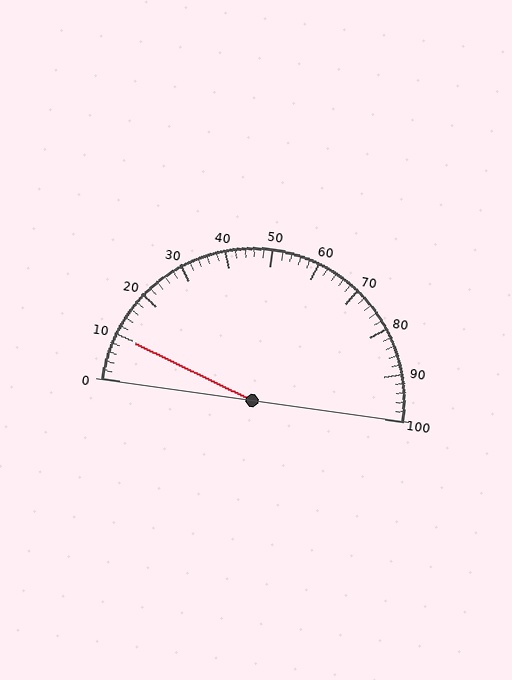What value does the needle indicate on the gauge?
The needle indicates approximately 10.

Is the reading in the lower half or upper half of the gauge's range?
The reading is in the lower half of the range (0 to 100).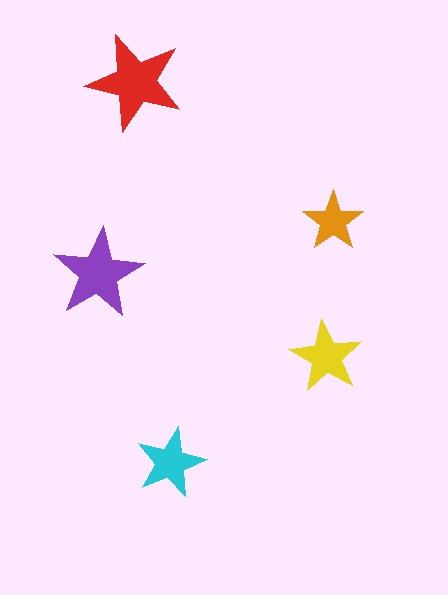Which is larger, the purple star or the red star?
The red one.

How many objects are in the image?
There are 5 objects in the image.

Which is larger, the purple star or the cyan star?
The purple one.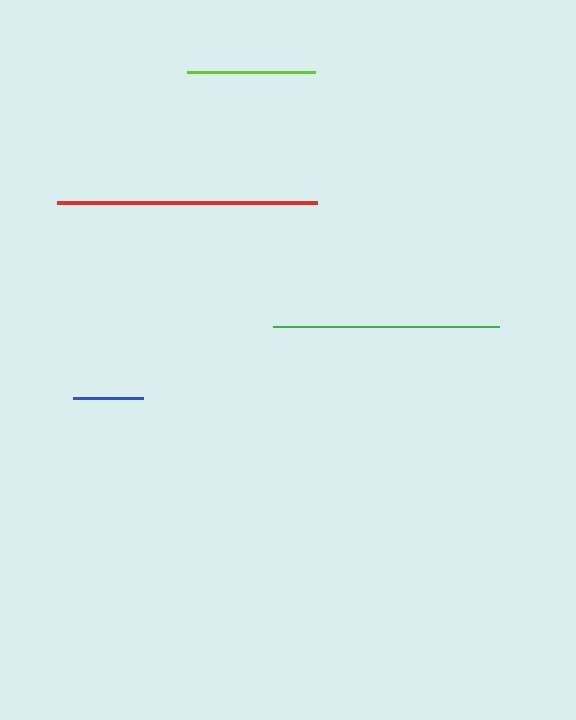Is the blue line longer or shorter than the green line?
The green line is longer than the blue line.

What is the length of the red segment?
The red segment is approximately 260 pixels long.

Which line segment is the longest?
The red line is the longest at approximately 260 pixels.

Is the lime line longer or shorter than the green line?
The green line is longer than the lime line.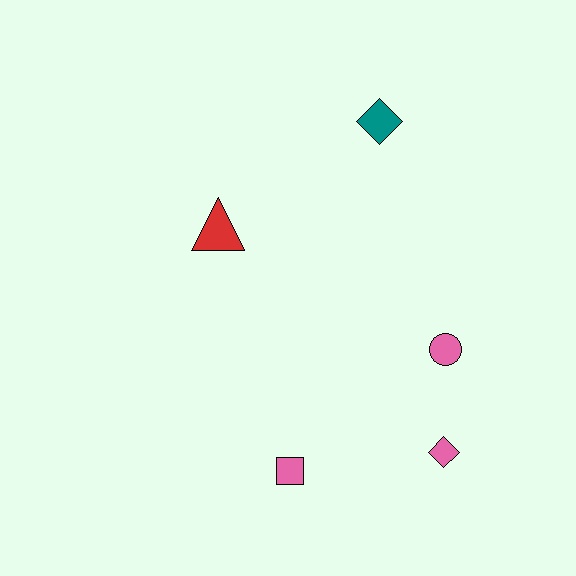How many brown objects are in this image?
There are no brown objects.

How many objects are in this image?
There are 5 objects.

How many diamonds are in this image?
There are 2 diamonds.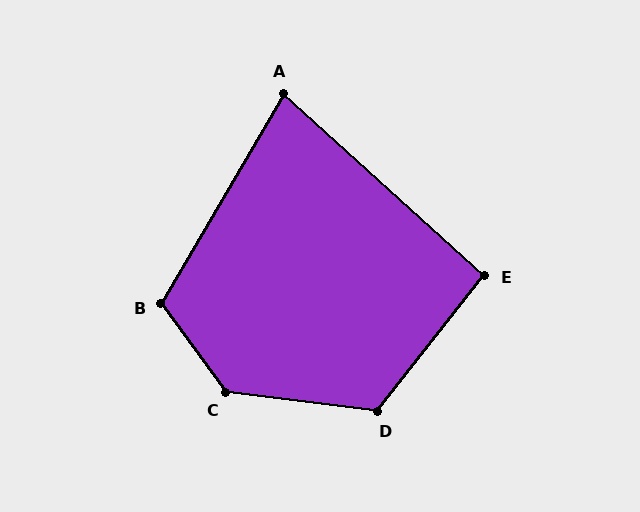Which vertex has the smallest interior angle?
A, at approximately 78 degrees.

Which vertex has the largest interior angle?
C, at approximately 133 degrees.